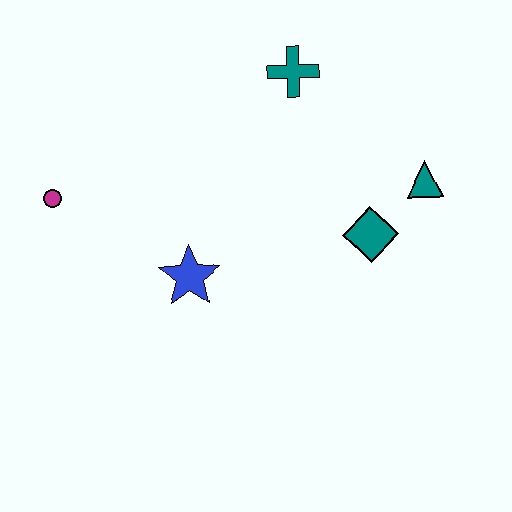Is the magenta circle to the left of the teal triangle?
Yes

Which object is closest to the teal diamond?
The teal triangle is closest to the teal diamond.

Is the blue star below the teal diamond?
Yes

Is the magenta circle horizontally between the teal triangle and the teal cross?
No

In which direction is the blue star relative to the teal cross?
The blue star is below the teal cross.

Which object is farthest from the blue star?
The teal triangle is farthest from the blue star.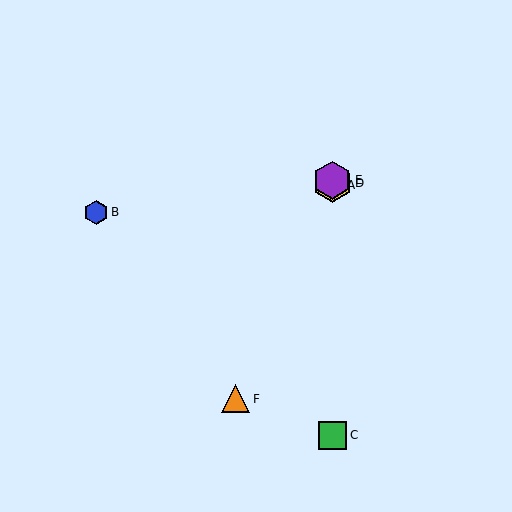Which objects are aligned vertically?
Objects A, C, D, E are aligned vertically.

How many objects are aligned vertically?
4 objects (A, C, D, E) are aligned vertically.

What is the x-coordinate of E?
Object E is at x≈332.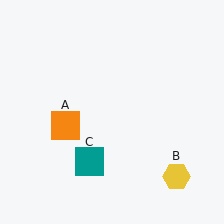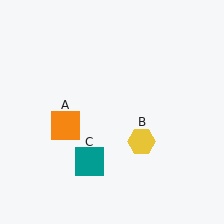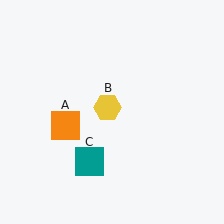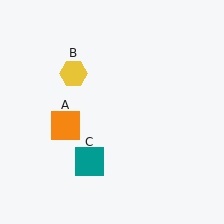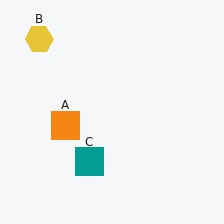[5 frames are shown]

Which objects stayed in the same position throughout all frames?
Orange square (object A) and teal square (object C) remained stationary.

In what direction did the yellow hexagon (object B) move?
The yellow hexagon (object B) moved up and to the left.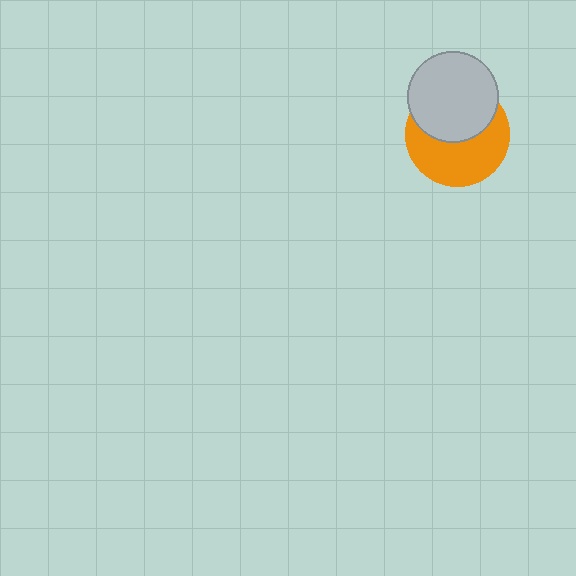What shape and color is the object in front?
The object in front is a light gray circle.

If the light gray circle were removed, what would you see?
You would see the complete orange circle.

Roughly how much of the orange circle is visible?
About half of it is visible (roughly 54%).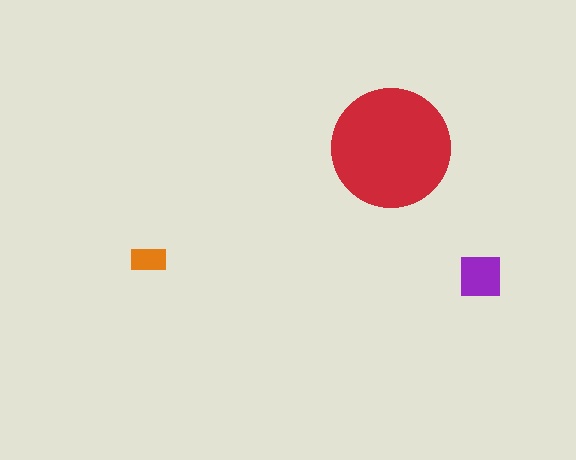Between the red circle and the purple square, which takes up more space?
The red circle.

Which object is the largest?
The red circle.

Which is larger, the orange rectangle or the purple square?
The purple square.